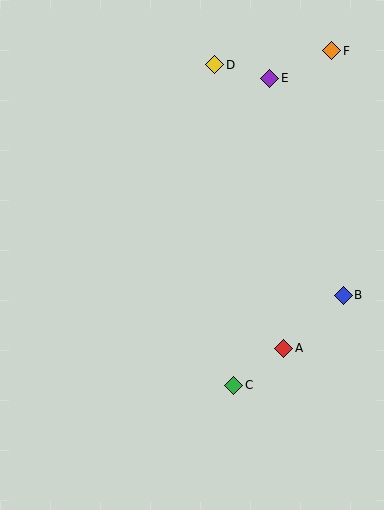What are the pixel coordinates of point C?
Point C is at (234, 385).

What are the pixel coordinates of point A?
Point A is at (284, 348).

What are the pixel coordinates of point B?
Point B is at (343, 295).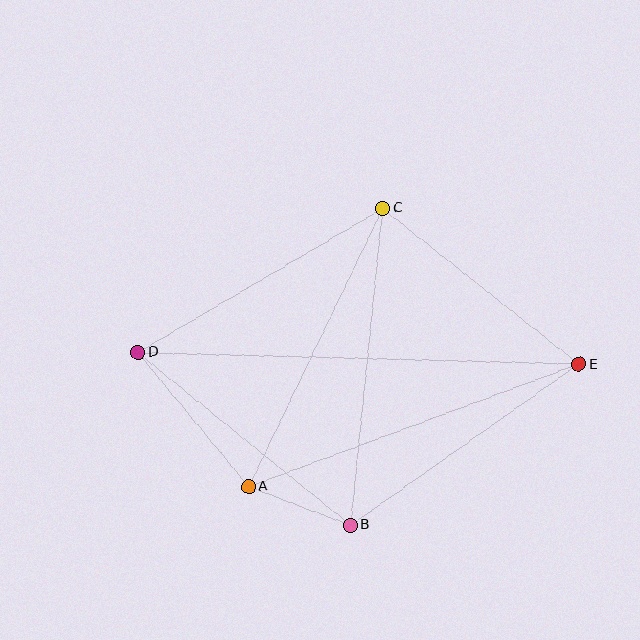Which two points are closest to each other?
Points A and B are closest to each other.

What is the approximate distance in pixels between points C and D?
The distance between C and D is approximately 284 pixels.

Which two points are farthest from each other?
Points D and E are farthest from each other.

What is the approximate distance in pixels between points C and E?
The distance between C and E is approximately 250 pixels.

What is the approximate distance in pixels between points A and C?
The distance between A and C is approximately 309 pixels.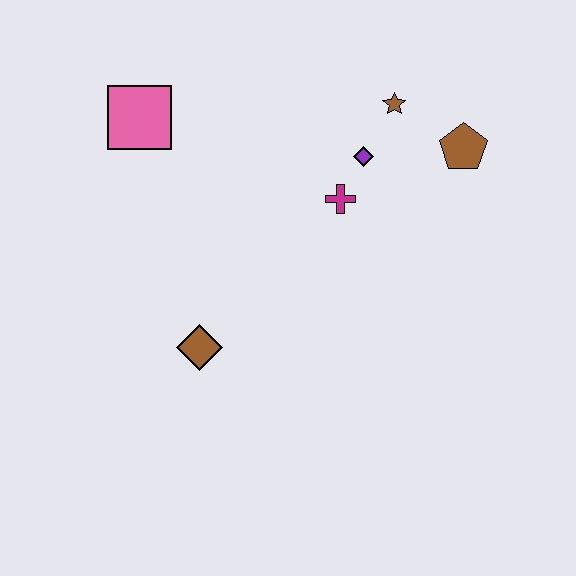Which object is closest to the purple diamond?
The magenta cross is closest to the purple diamond.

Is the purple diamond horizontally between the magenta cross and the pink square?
No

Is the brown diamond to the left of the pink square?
No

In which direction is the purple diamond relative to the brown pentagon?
The purple diamond is to the left of the brown pentagon.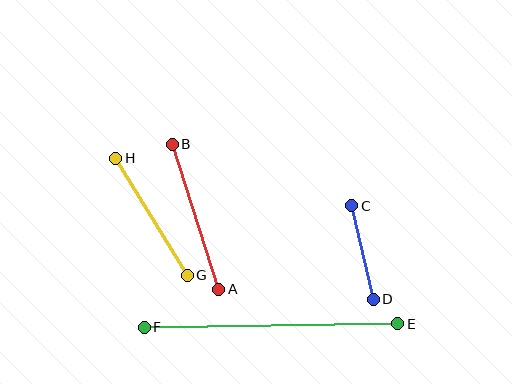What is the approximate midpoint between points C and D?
The midpoint is at approximately (363, 253) pixels.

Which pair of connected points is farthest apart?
Points E and F are farthest apart.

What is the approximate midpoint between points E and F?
The midpoint is at approximately (271, 326) pixels.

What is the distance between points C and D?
The distance is approximately 96 pixels.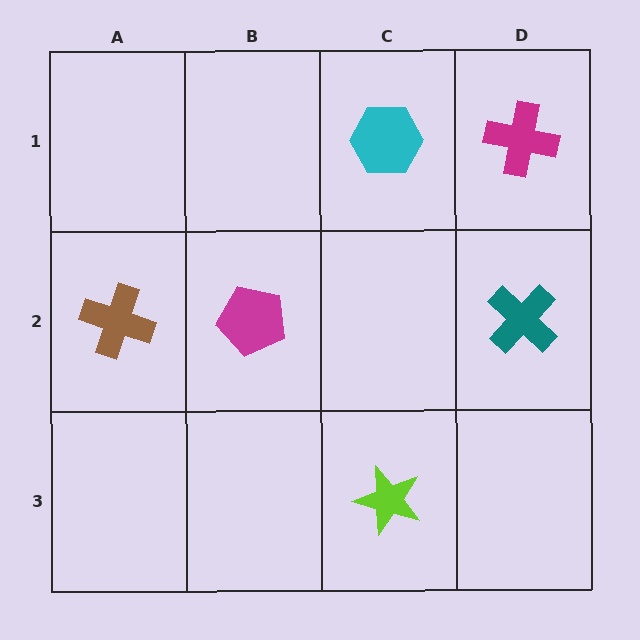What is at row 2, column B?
A magenta pentagon.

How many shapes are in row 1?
2 shapes.